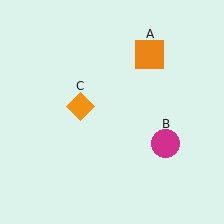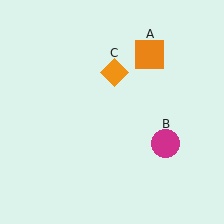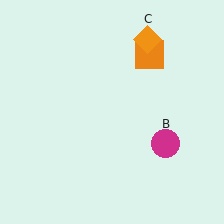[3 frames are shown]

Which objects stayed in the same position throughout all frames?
Orange square (object A) and magenta circle (object B) remained stationary.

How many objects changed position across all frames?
1 object changed position: orange diamond (object C).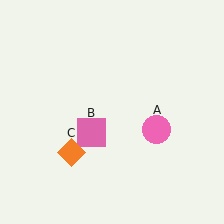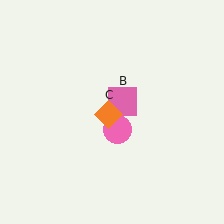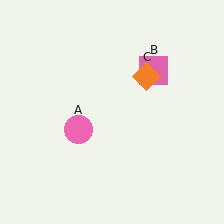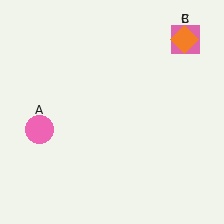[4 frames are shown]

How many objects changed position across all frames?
3 objects changed position: pink circle (object A), pink square (object B), orange diamond (object C).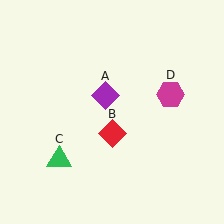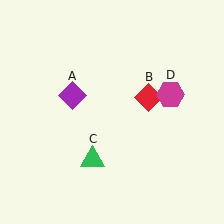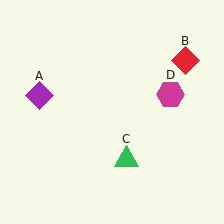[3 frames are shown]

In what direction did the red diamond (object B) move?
The red diamond (object B) moved up and to the right.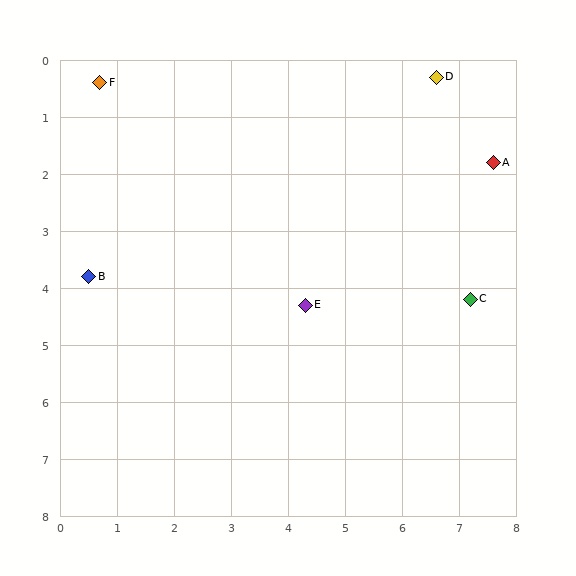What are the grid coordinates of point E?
Point E is at approximately (4.3, 4.3).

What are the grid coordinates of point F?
Point F is at approximately (0.7, 0.4).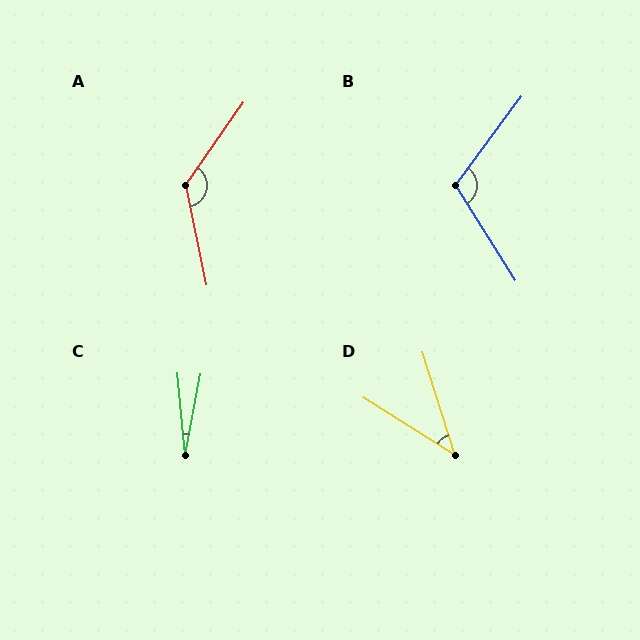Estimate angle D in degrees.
Approximately 41 degrees.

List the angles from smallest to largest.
C (16°), D (41°), B (111°), A (134°).